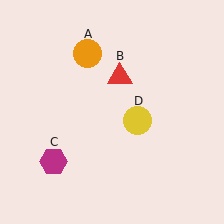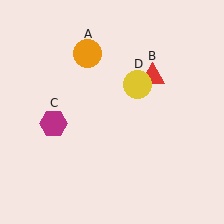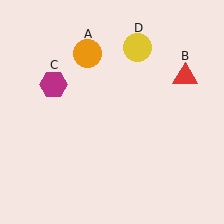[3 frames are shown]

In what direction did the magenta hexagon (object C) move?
The magenta hexagon (object C) moved up.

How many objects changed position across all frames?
3 objects changed position: red triangle (object B), magenta hexagon (object C), yellow circle (object D).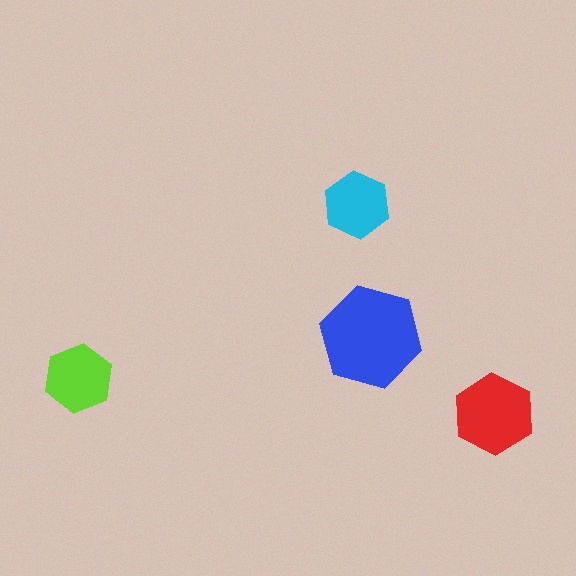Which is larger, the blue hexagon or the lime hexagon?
The blue one.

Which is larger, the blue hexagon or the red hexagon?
The blue one.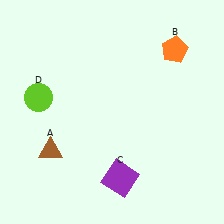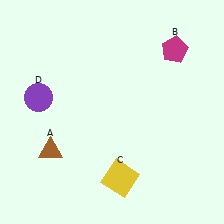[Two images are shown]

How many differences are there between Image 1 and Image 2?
There are 3 differences between the two images.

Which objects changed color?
B changed from orange to magenta. C changed from purple to yellow. D changed from lime to purple.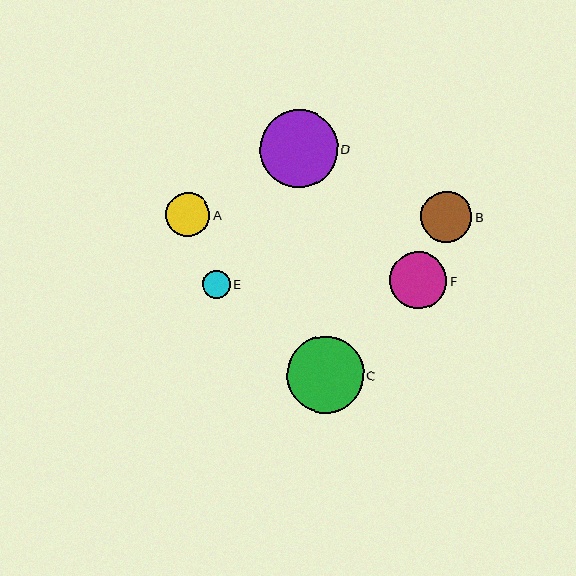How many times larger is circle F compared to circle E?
Circle F is approximately 2.1 times the size of circle E.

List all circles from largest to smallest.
From largest to smallest: D, C, F, B, A, E.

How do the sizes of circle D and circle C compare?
Circle D and circle C are approximately the same size.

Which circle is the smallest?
Circle E is the smallest with a size of approximately 28 pixels.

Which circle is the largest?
Circle D is the largest with a size of approximately 78 pixels.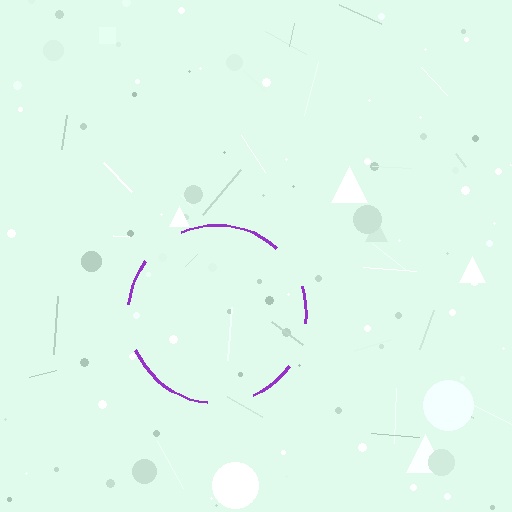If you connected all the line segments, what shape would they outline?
They would outline a circle.